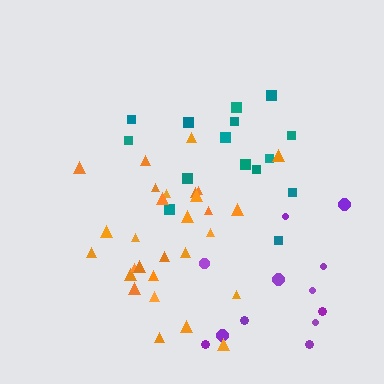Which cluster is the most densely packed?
Orange.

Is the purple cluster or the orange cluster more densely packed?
Orange.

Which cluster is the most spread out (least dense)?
Purple.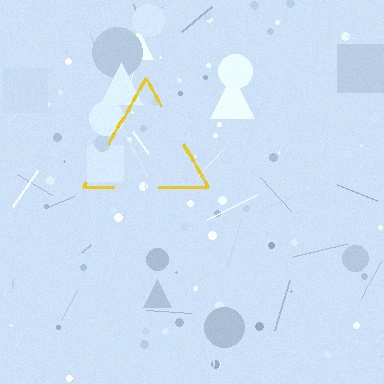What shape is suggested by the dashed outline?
The dashed outline suggests a triangle.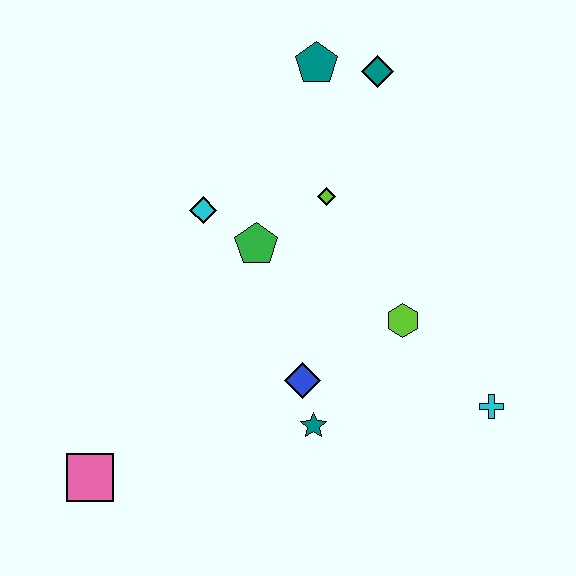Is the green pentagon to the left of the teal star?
Yes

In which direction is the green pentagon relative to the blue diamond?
The green pentagon is above the blue diamond.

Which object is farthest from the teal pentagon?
The pink square is farthest from the teal pentagon.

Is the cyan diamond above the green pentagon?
Yes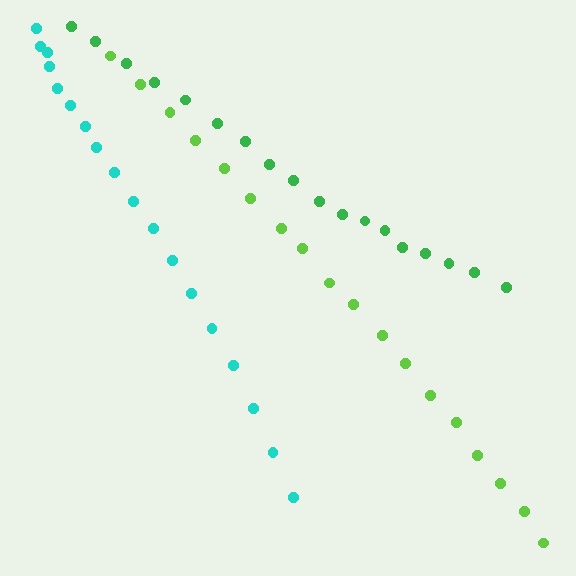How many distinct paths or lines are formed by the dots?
There are 3 distinct paths.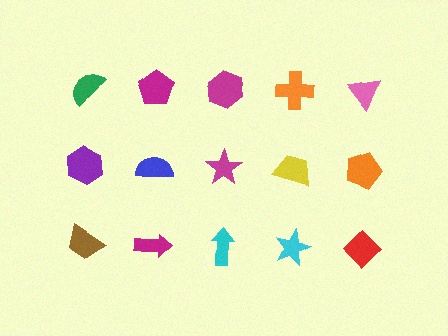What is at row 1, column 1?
A green semicircle.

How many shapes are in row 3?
5 shapes.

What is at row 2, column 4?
A yellow trapezoid.